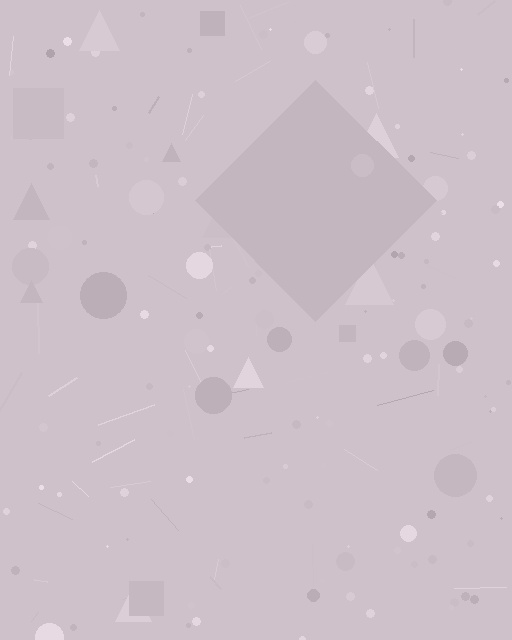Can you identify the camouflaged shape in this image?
The camouflaged shape is a diamond.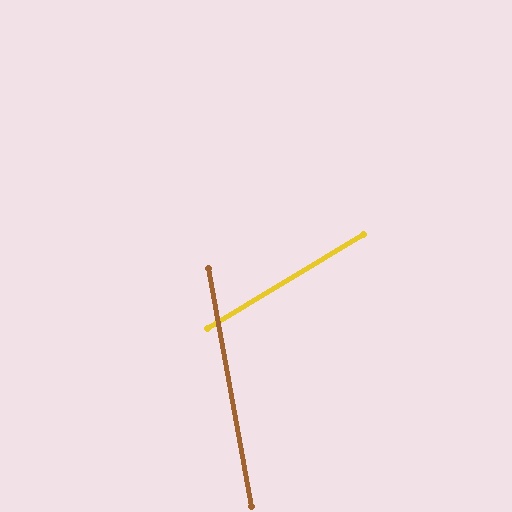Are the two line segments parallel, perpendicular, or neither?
Neither parallel nor perpendicular — they differ by about 69°.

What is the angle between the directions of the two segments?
Approximately 69 degrees.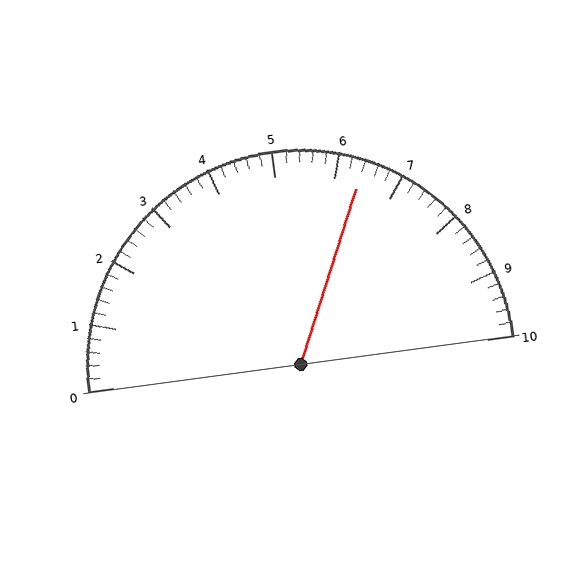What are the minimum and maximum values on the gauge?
The gauge ranges from 0 to 10.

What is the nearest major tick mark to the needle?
The nearest major tick mark is 6.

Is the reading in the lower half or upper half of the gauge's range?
The reading is in the upper half of the range (0 to 10).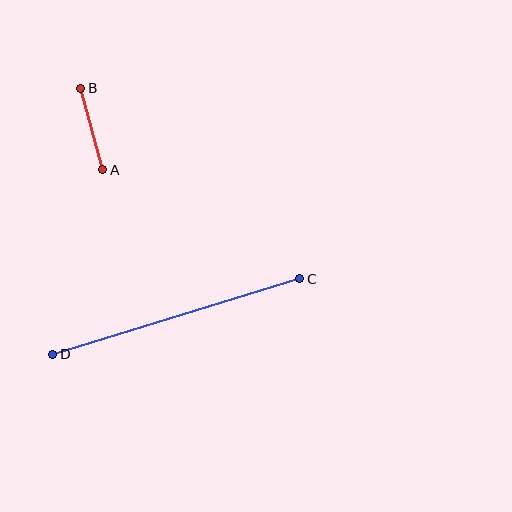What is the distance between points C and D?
The distance is approximately 259 pixels.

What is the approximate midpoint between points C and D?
The midpoint is at approximately (176, 316) pixels.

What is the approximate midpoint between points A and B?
The midpoint is at approximately (92, 129) pixels.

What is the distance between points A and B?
The distance is approximately 84 pixels.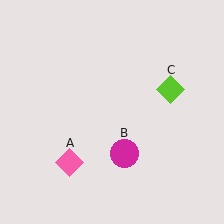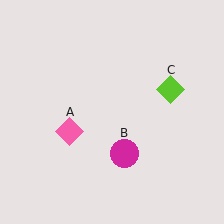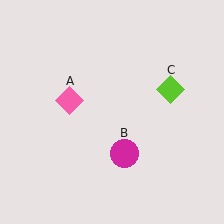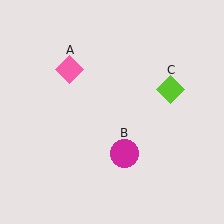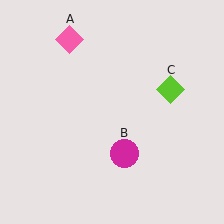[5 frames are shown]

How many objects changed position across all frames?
1 object changed position: pink diamond (object A).